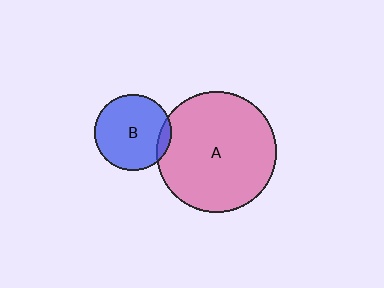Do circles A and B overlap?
Yes.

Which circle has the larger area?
Circle A (pink).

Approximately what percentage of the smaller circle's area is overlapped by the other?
Approximately 10%.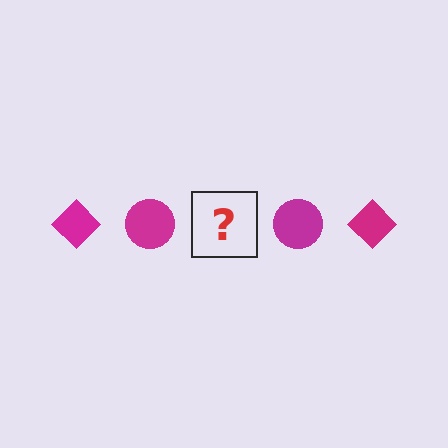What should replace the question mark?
The question mark should be replaced with a magenta diamond.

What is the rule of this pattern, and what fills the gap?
The rule is that the pattern cycles through diamond, circle shapes in magenta. The gap should be filled with a magenta diamond.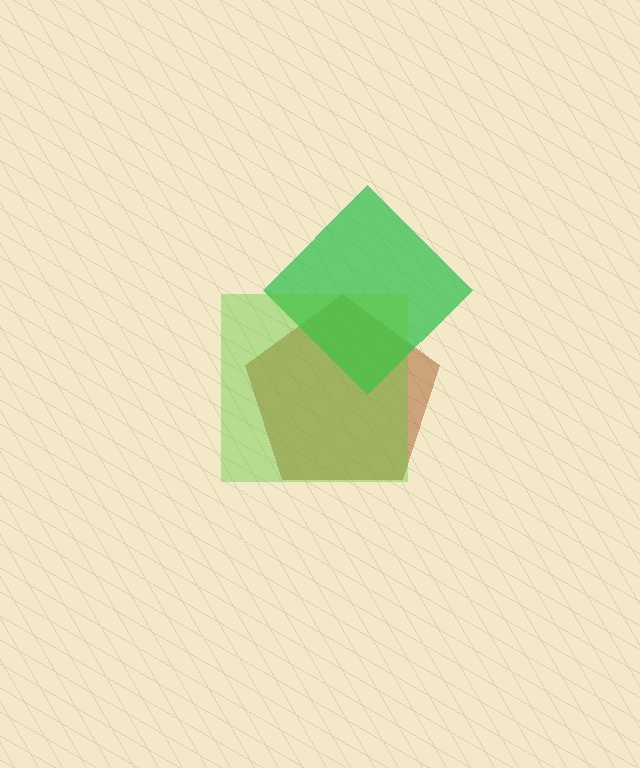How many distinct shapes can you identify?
There are 3 distinct shapes: a brown pentagon, a green diamond, a lime square.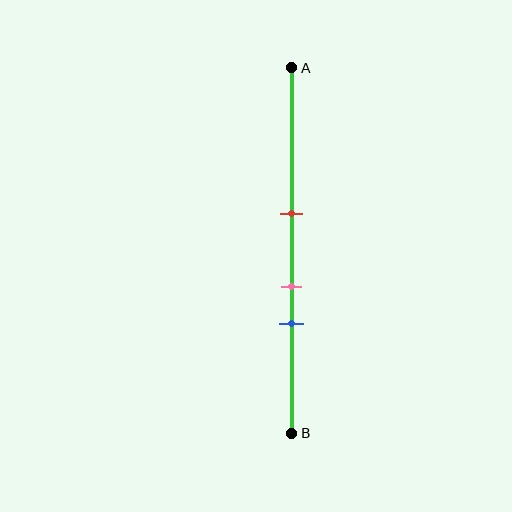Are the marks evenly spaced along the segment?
Yes, the marks are approximately evenly spaced.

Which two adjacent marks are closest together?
The pink and blue marks are the closest adjacent pair.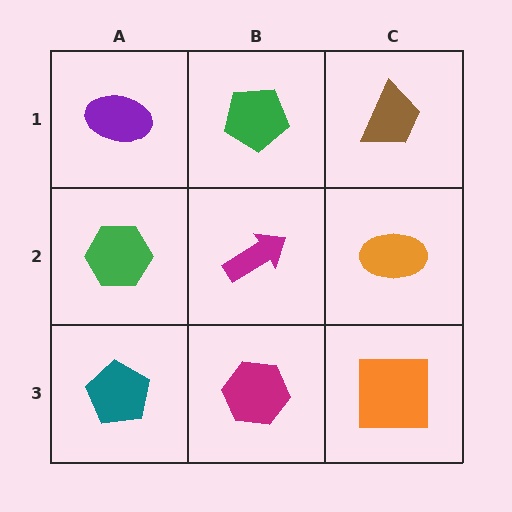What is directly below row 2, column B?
A magenta hexagon.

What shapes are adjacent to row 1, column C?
An orange ellipse (row 2, column C), a green pentagon (row 1, column B).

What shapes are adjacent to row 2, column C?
A brown trapezoid (row 1, column C), an orange square (row 3, column C), a magenta arrow (row 2, column B).